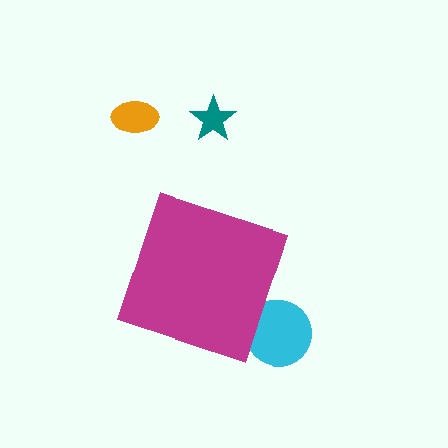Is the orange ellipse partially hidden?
No, the orange ellipse is fully visible.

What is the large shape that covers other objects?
A magenta diamond.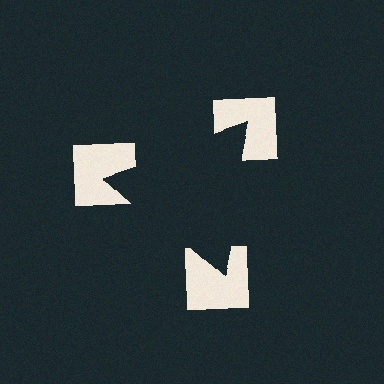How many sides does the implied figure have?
3 sides.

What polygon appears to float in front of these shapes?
An illusory triangle — its edges are inferred from the aligned wedge cuts in the notched squares, not physically drawn.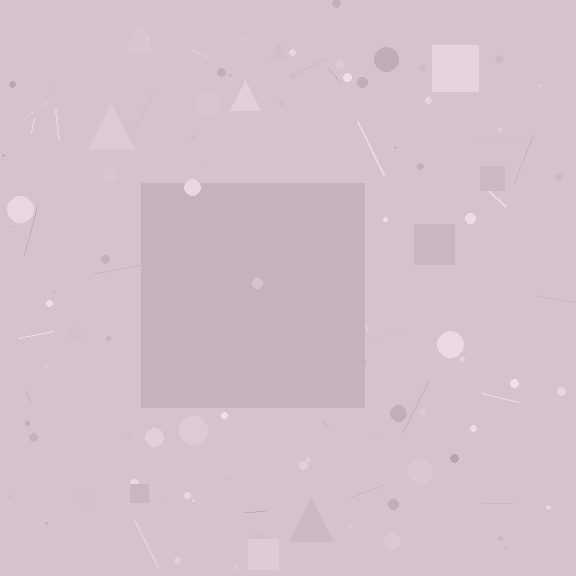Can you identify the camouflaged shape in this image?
The camouflaged shape is a square.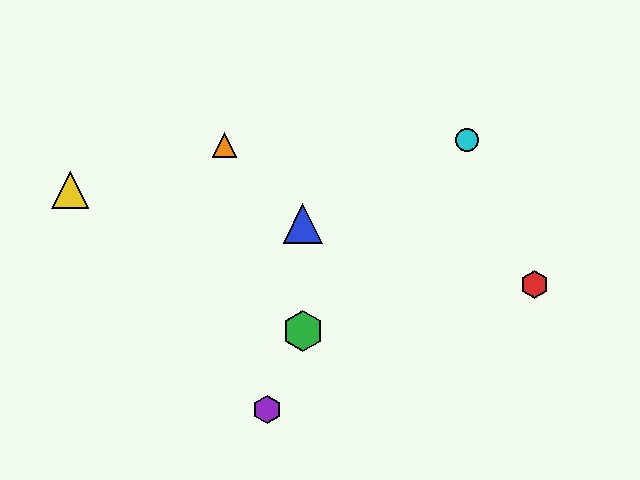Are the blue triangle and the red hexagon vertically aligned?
No, the blue triangle is at x≈303 and the red hexagon is at x≈535.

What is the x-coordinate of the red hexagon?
The red hexagon is at x≈535.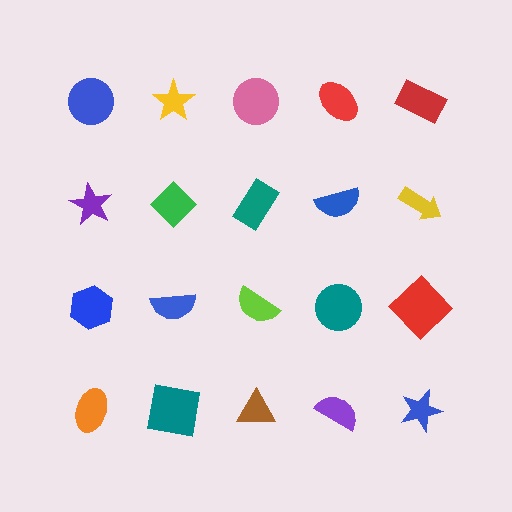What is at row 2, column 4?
A blue semicircle.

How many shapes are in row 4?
5 shapes.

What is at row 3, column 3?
A lime semicircle.